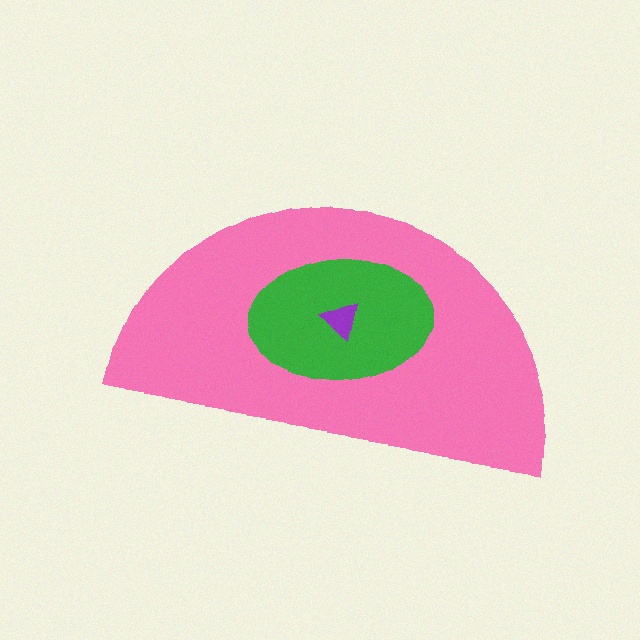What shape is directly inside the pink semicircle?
The green ellipse.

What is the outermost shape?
The pink semicircle.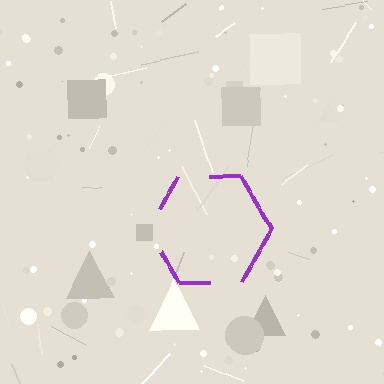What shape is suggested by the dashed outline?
The dashed outline suggests a hexagon.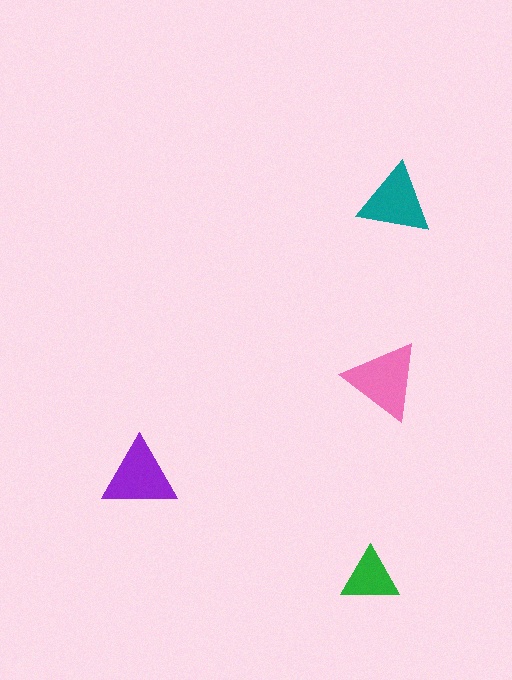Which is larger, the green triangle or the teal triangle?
The teal one.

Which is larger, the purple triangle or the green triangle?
The purple one.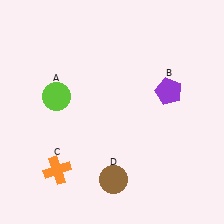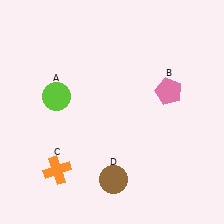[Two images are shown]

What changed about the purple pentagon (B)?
In Image 1, B is purple. In Image 2, it changed to pink.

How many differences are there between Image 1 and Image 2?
There is 1 difference between the two images.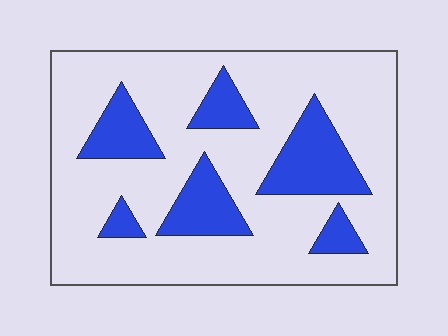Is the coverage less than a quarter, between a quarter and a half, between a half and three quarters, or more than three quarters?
Less than a quarter.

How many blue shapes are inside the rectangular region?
6.